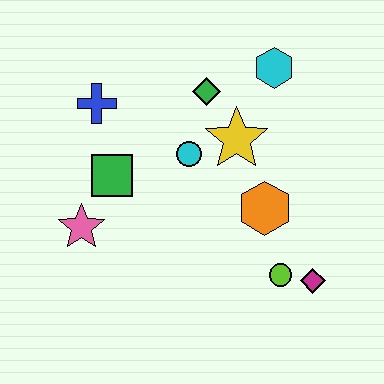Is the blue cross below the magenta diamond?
No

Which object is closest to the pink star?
The green square is closest to the pink star.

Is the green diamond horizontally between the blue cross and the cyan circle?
No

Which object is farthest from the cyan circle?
The magenta diamond is farthest from the cyan circle.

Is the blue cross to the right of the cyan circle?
No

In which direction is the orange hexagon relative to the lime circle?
The orange hexagon is above the lime circle.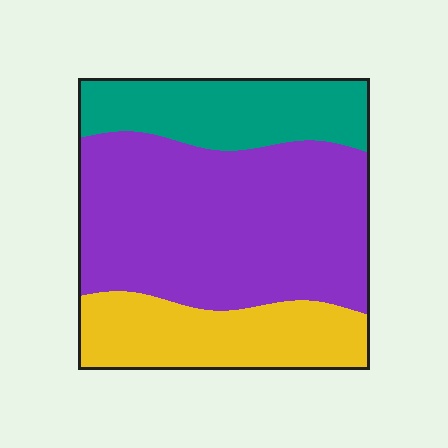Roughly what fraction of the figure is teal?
Teal covers around 20% of the figure.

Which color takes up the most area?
Purple, at roughly 55%.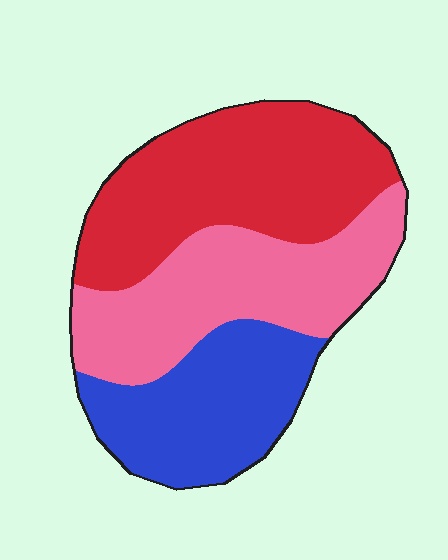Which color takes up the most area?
Red, at roughly 40%.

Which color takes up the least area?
Blue, at roughly 25%.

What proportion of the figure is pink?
Pink takes up about one third (1/3) of the figure.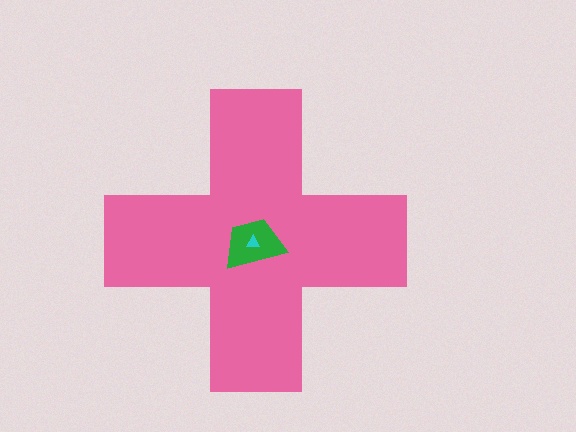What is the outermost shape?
The pink cross.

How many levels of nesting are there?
3.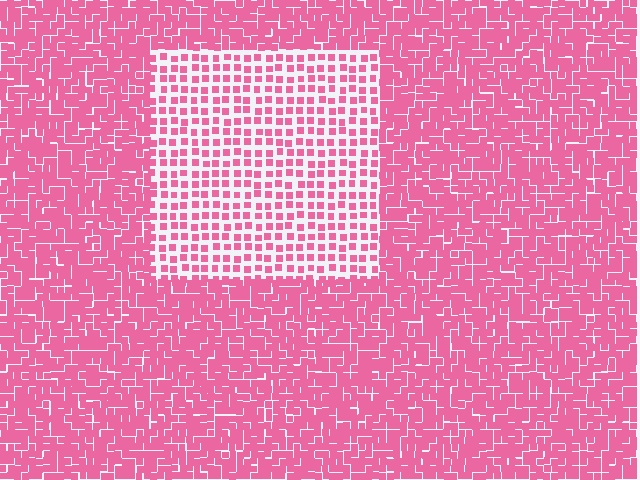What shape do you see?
I see a rectangle.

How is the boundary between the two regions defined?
The boundary is defined by a change in element density (approximately 2.2x ratio). All elements are the same color, size, and shape.